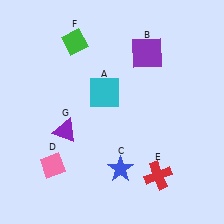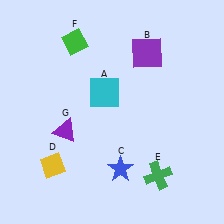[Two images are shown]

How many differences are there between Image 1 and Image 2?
There are 2 differences between the two images.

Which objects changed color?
D changed from pink to yellow. E changed from red to green.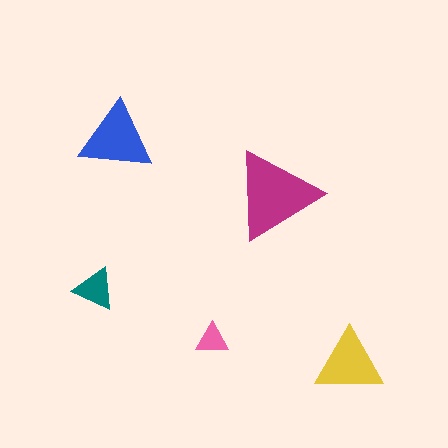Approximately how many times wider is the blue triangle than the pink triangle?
About 2 times wider.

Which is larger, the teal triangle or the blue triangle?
The blue one.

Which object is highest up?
The blue triangle is topmost.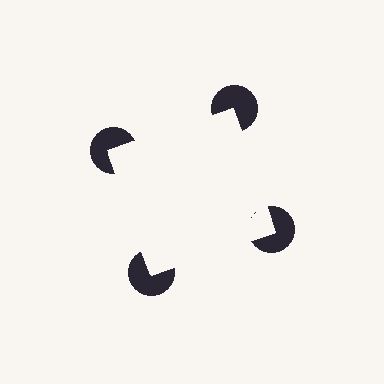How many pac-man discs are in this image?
There are 4 — one at each vertex of the illusory square.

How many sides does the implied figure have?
4 sides.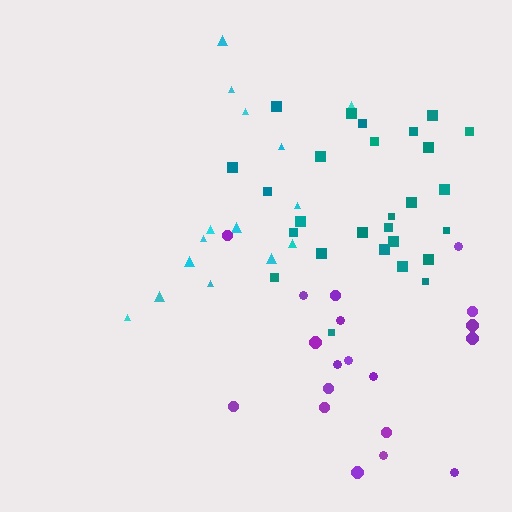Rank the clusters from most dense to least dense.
teal, purple, cyan.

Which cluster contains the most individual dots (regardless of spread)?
Teal (27).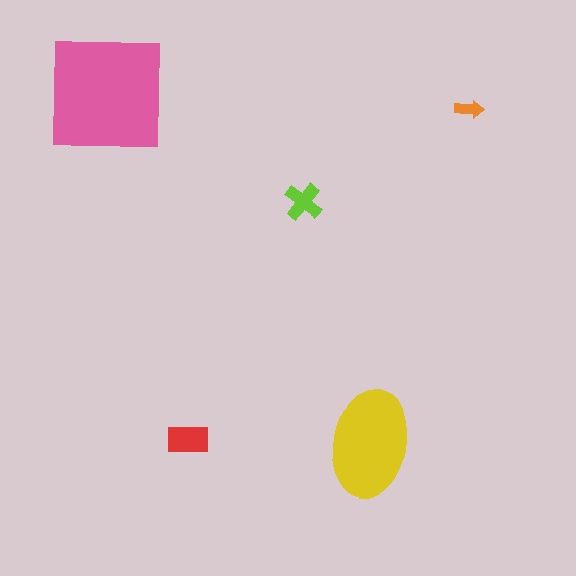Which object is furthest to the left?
The pink square is leftmost.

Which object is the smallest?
The orange arrow.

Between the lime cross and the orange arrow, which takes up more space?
The lime cross.